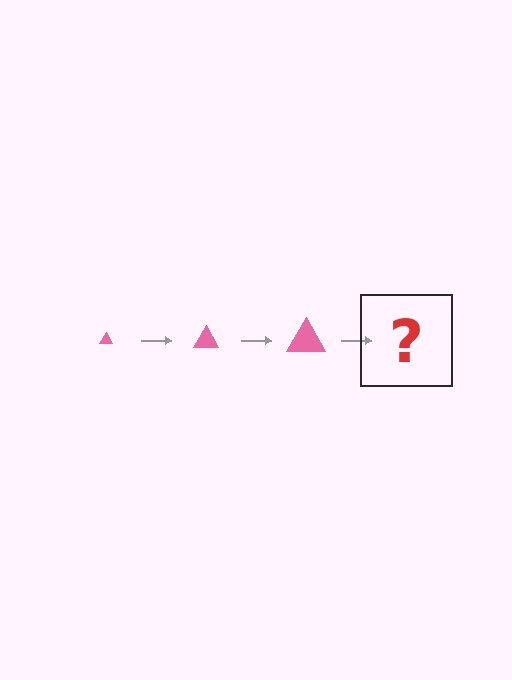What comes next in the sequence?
The next element should be a pink triangle, larger than the previous one.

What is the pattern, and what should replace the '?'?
The pattern is that the triangle gets progressively larger each step. The '?' should be a pink triangle, larger than the previous one.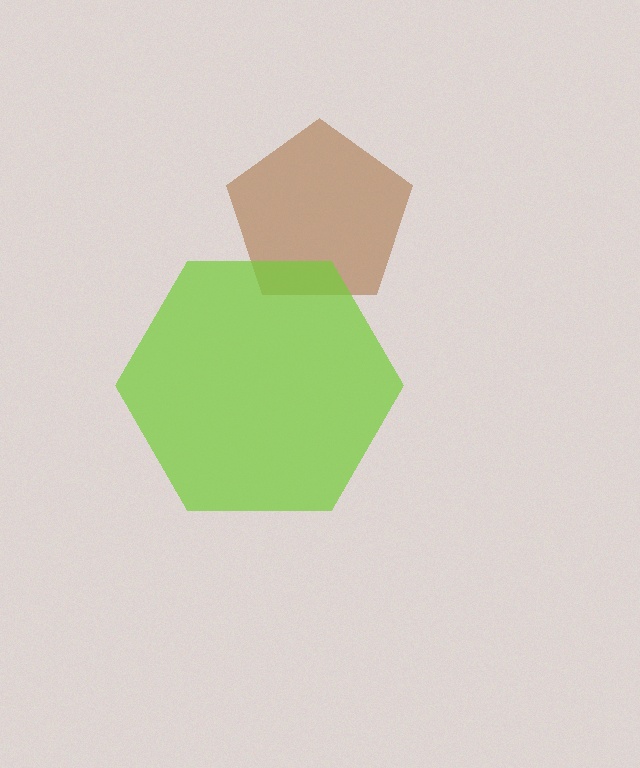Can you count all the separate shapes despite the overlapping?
Yes, there are 2 separate shapes.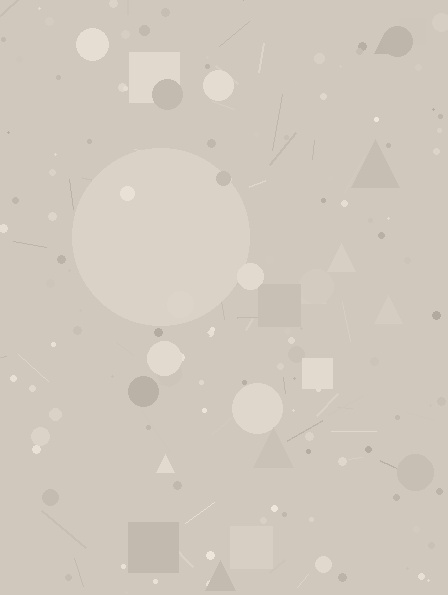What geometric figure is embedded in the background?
A circle is embedded in the background.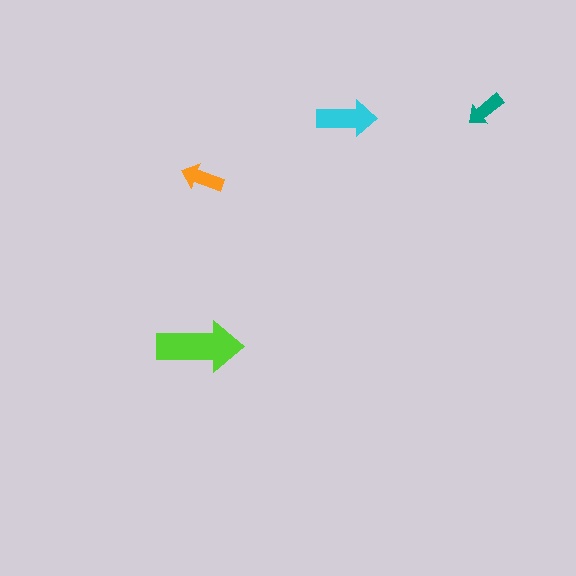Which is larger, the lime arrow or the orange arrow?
The lime one.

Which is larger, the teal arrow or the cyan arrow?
The cyan one.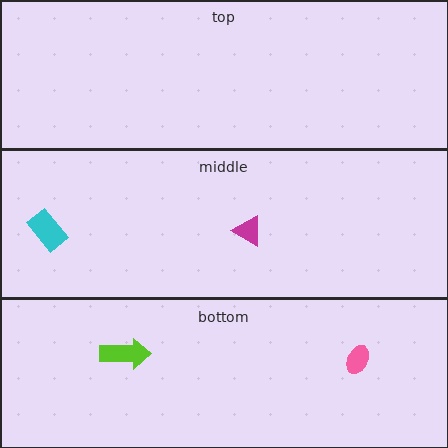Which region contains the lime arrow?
The bottom region.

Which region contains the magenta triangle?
The middle region.